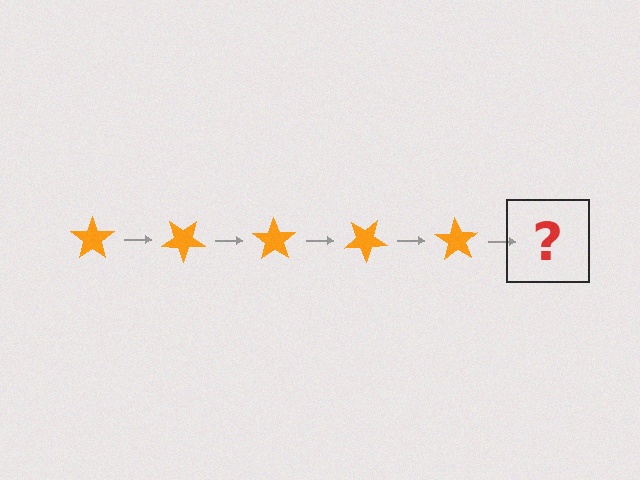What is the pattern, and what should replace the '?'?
The pattern is that the star rotates 35 degrees each step. The '?' should be an orange star rotated 175 degrees.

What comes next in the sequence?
The next element should be an orange star rotated 175 degrees.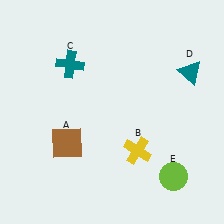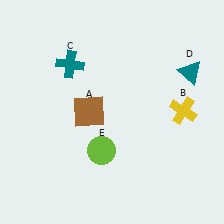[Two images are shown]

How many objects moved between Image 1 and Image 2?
3 objects moved between the two images.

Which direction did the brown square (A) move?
The brown square (A) moved up.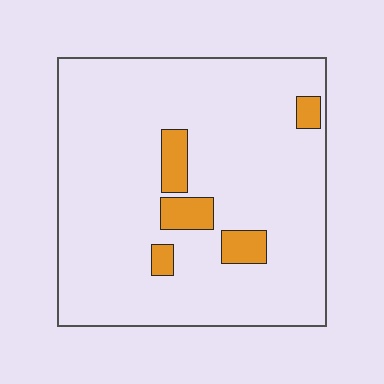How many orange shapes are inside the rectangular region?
5.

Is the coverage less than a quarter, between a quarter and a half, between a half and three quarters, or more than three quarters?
Less than a quarter.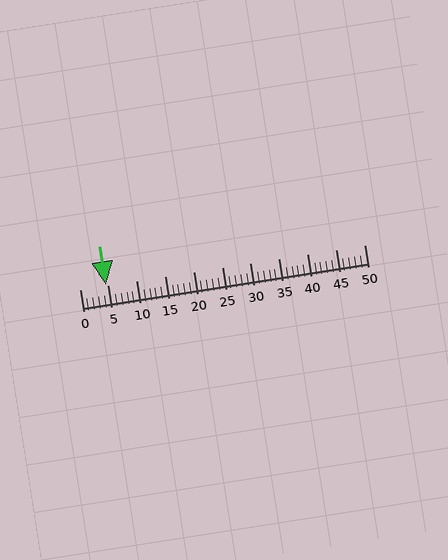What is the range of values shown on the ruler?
The ruler shows values from 0 to 50.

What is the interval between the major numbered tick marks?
The major tick marks are spaced 5 units apart.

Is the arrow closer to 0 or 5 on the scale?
The arrow is closer to 5.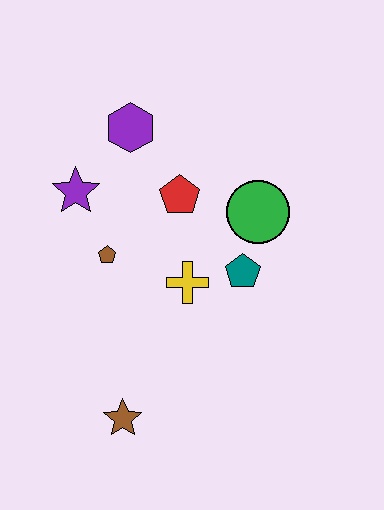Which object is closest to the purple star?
The brown pentagon is closest to the purple star.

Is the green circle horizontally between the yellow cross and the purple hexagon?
No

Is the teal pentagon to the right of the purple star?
Yes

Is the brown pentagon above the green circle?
No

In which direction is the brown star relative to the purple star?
The brown star is below the purple star.